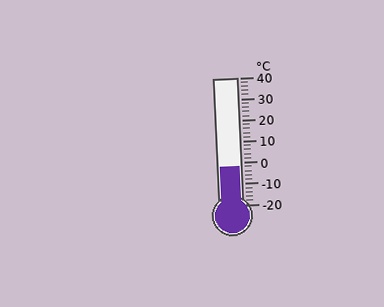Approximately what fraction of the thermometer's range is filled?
The thermometer is filled to approximately 30% of its range.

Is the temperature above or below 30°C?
The temperature is below 30°C.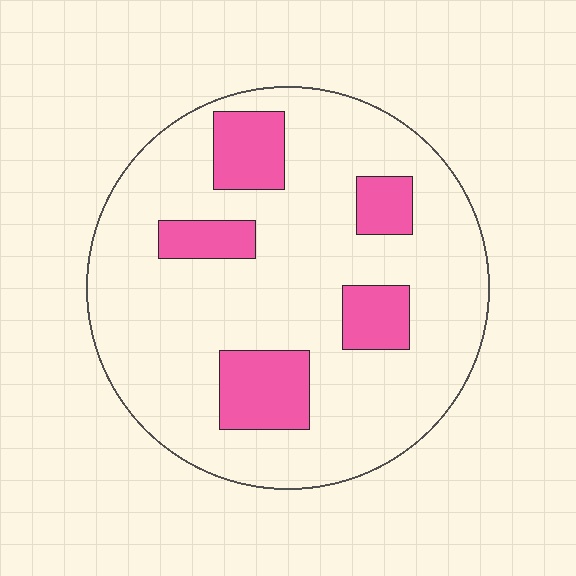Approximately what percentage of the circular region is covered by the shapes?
Approximately 20%.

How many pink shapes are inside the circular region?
5.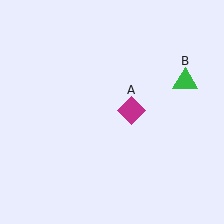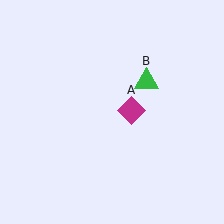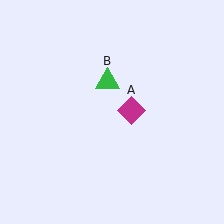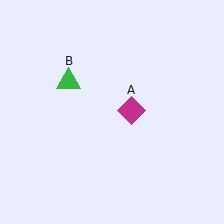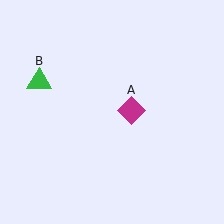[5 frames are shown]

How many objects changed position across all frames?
1 object changed position: green triangle (object B).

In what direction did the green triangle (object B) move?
The green triangle (object B) moved left.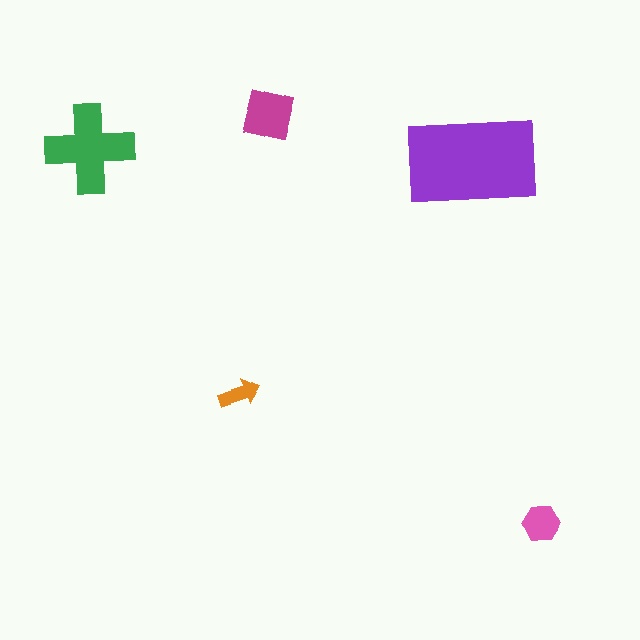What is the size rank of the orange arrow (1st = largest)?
5th.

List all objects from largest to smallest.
The purple rectangle, the green cross, the magenta square, the pink hexagon, the orange arrow.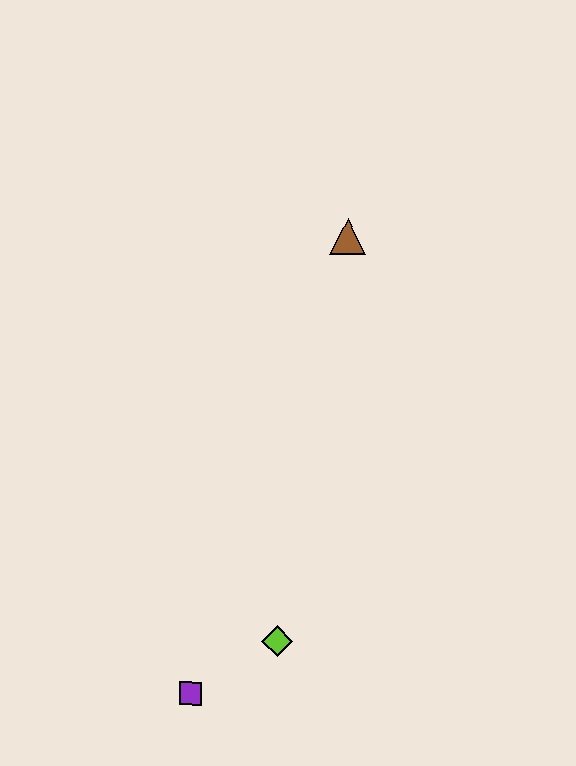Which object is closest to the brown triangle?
The lime diamond is closest to the brown triangle.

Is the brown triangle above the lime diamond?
Yes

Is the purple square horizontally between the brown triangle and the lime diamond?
No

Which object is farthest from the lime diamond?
The brown triangle is farthest from the lime diamond.